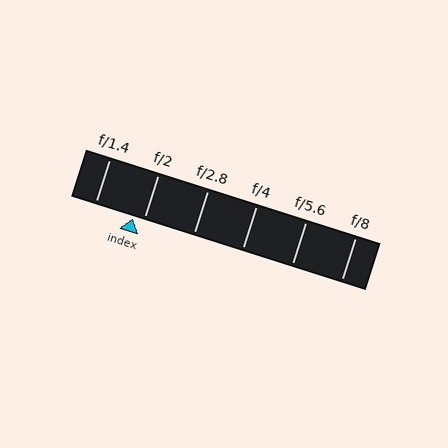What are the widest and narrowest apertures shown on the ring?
The widest aperture shown is f/1.4 and the narrowest is f/8.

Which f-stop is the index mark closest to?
The index mark is closest to f/2.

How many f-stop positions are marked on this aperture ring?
There are 6 f-stop positions marked.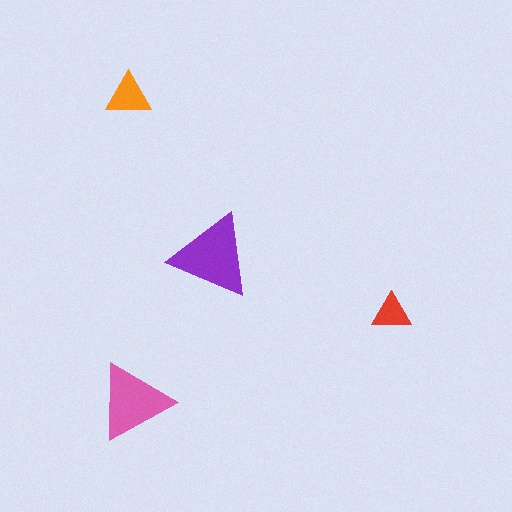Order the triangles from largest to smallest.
the purple one, the pink one, the orange one, the red one.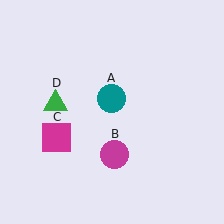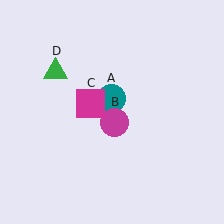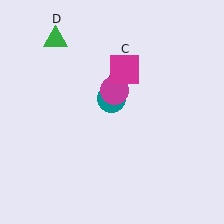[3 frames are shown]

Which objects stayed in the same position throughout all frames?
Teal circle (object A) remained stationary.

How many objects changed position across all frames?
3 objects changed position: magenta circle (object B), magenta square (object C), green triangle (object D).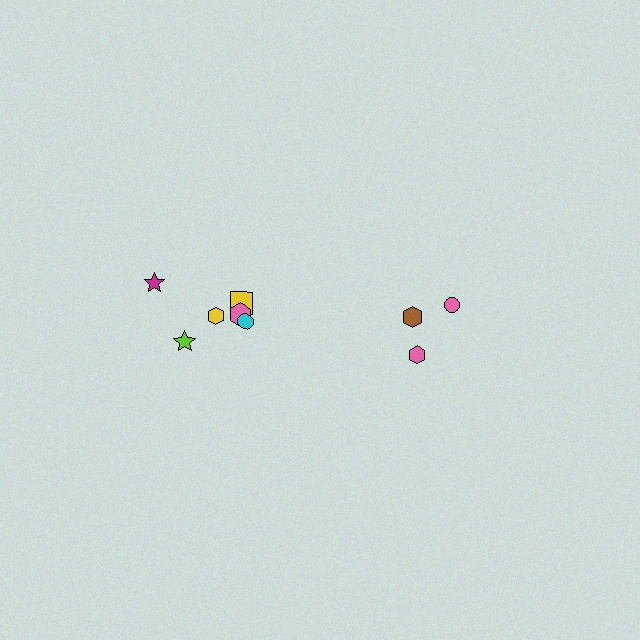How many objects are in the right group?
There are 3 objects.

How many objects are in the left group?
There are 6 objects.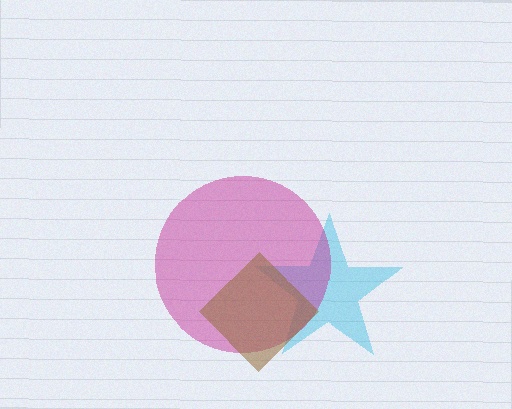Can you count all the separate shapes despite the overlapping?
Yes, there are 3 separate shapes.